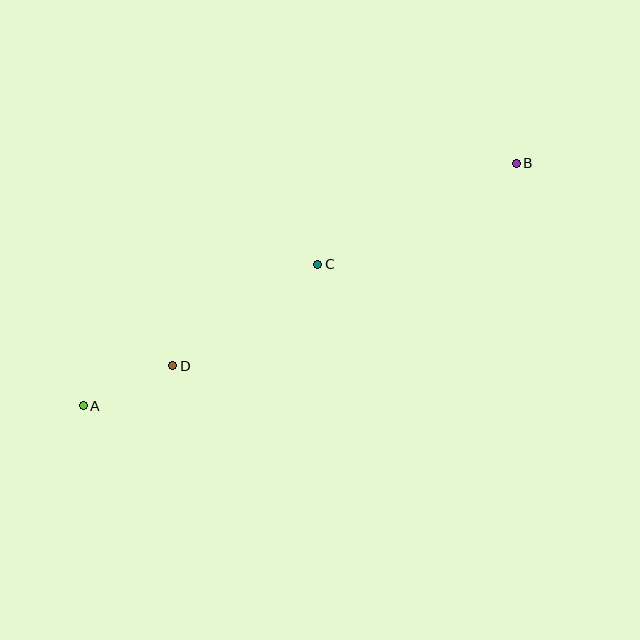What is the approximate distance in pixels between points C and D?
The distance between C and D is approximately 177 pixels.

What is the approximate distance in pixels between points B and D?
The distance between B and D is approximately 399 pixels.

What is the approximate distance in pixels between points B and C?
The distance between B and C is approximately 223 pixels.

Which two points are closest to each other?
Points A and D are closest to each other.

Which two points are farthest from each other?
Points A and B are farthest from each other.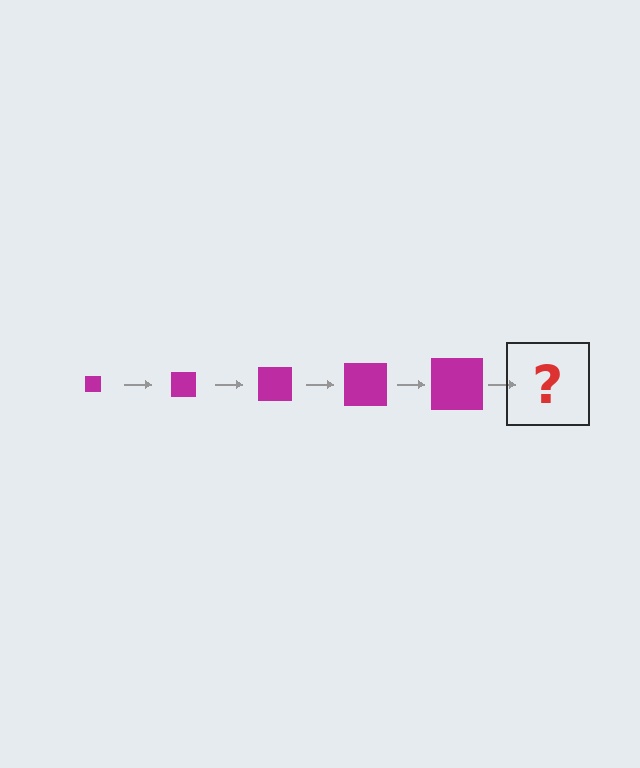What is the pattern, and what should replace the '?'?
The pattern is that the square gets progressively larger each step. The '?' should be a magenta square, larger than the previous one.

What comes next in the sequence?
The next element should be a magenta square, larger than the previous one.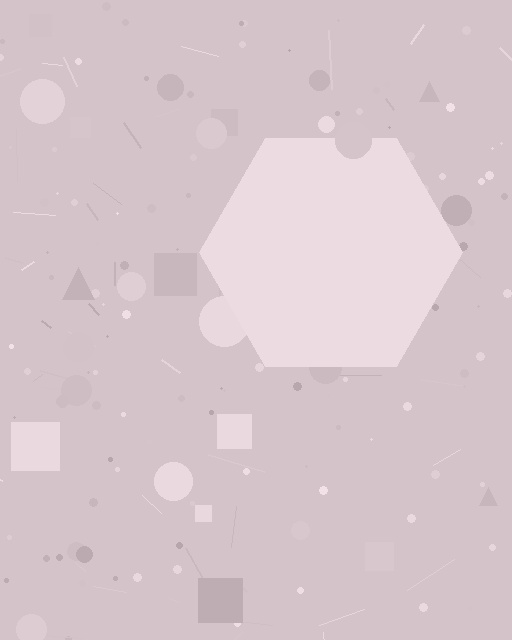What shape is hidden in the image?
A hexagon is hidden in the image.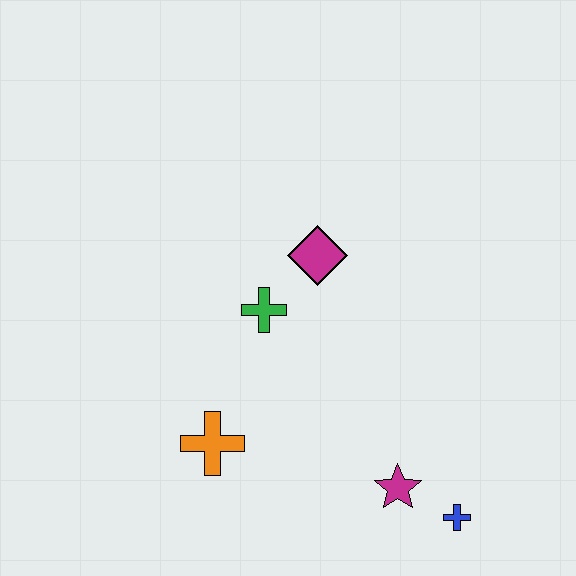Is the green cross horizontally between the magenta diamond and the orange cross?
Yes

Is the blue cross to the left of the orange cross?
No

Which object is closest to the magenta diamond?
The green cross is closest to the magenta diamond.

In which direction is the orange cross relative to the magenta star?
The orange cross is to the left of the magenta star.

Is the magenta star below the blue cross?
No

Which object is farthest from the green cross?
The blue cross is farthest from the green cross.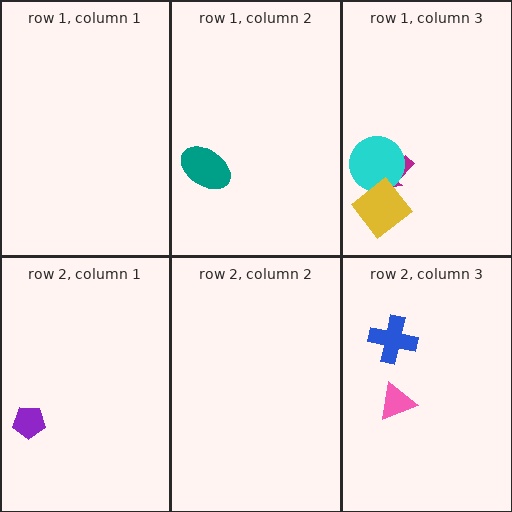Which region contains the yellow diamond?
The row 1, column 3 region.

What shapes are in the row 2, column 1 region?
The purple pentagon.